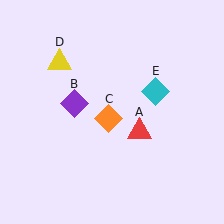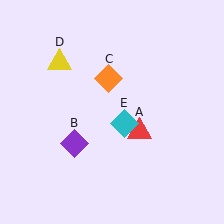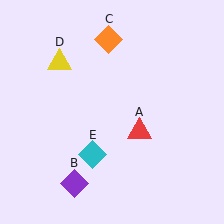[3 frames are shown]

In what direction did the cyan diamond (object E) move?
The cyan diamond (object E) moved down and to the left.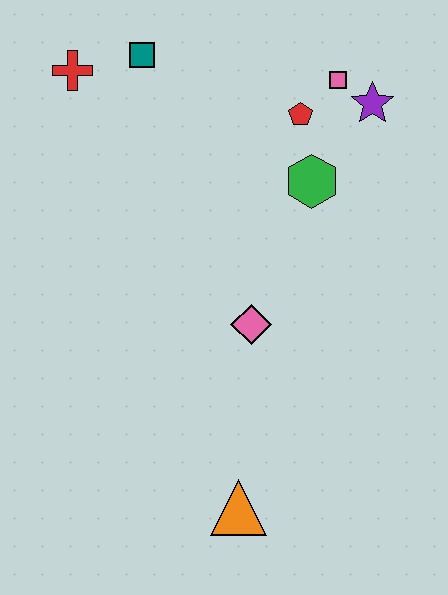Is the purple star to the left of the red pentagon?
No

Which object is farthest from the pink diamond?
The red cross is farthest from the pink diamond.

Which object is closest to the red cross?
The teal square is closest to the red cross.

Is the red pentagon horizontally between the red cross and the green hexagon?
Yes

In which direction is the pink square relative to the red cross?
The pink square is to the right of the red cross.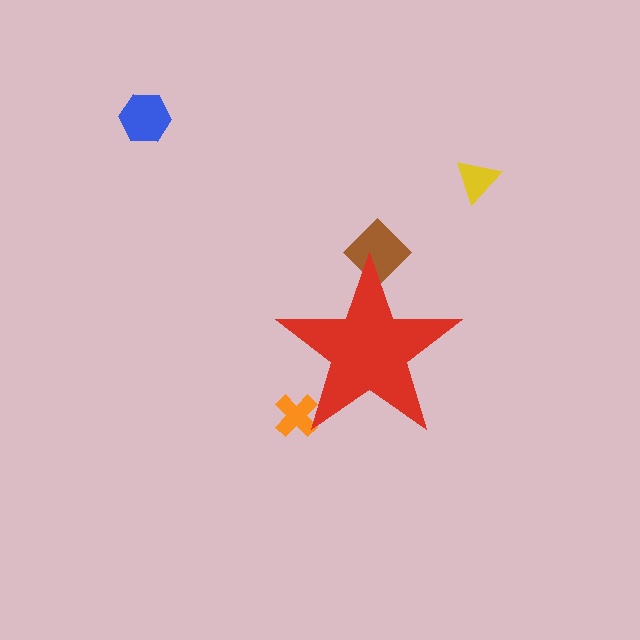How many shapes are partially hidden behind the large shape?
2 shapes are partially hidden.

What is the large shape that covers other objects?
A red star.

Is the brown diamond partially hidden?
Yes, the brown diamond is partially hidden behind the red star.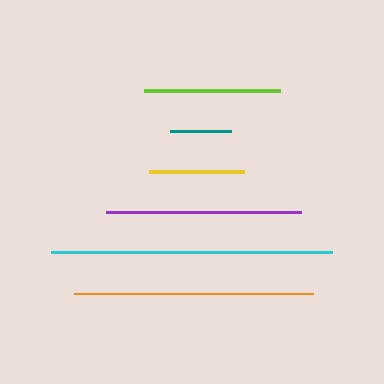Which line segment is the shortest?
The teal line is the shortest at approximately 61 pixels.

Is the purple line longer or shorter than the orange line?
The orange line is longer than the purple line.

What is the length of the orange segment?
The orange segment is approximately 239 pixels long.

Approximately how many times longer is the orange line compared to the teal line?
The orange line is approximately 3.9 times the length of the teal line.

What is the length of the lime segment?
The lime segment is approximately 136 pixels long.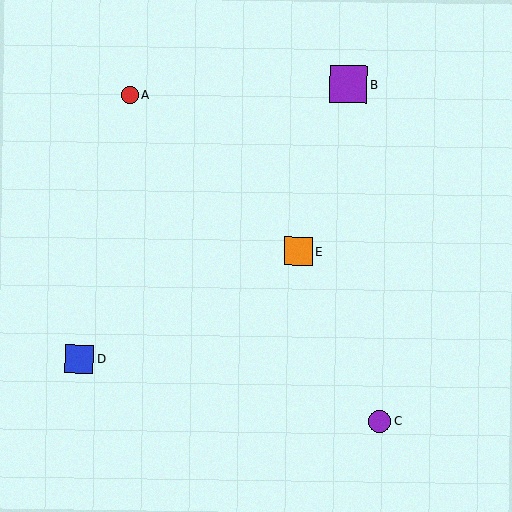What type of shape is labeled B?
Shape B is a purple square.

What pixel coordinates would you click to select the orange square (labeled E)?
Click at (298, 251) to select the orange square E.